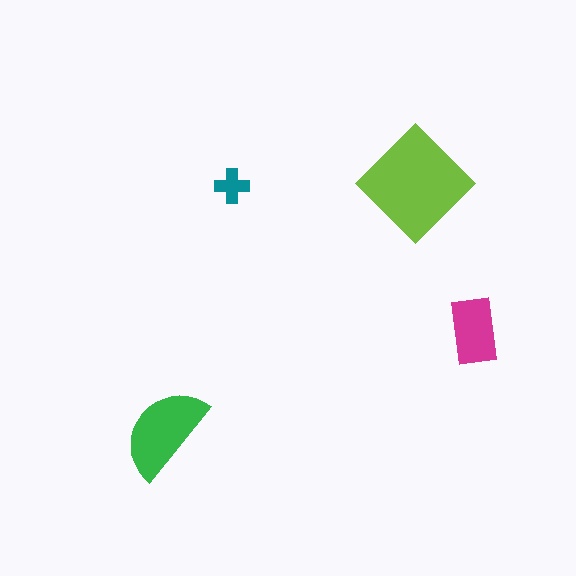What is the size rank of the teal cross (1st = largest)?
4th.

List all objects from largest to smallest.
The lime diamond, the green semicircle, the magenta rectangle, the teal cross.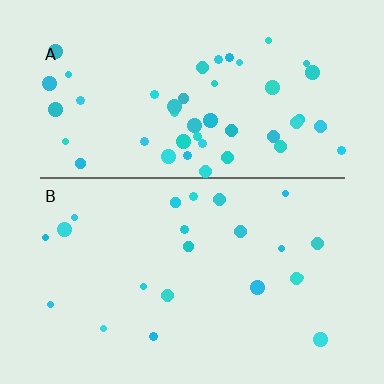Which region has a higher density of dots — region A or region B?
A (the top).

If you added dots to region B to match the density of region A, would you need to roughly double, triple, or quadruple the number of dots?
Approximately double.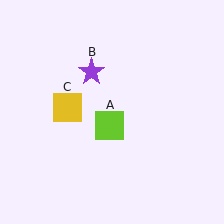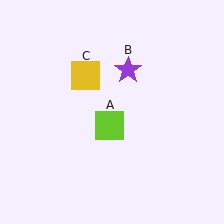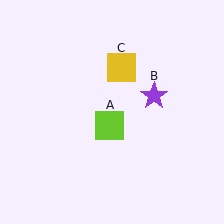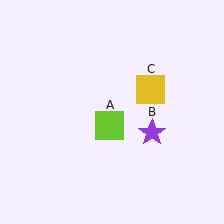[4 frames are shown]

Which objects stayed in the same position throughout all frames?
Lime square (object A) remained stationary.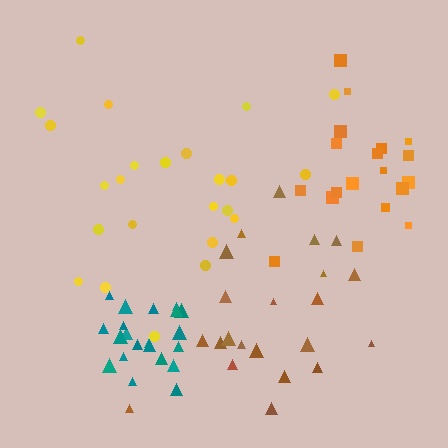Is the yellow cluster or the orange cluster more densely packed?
Orange.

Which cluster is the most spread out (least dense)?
Brown.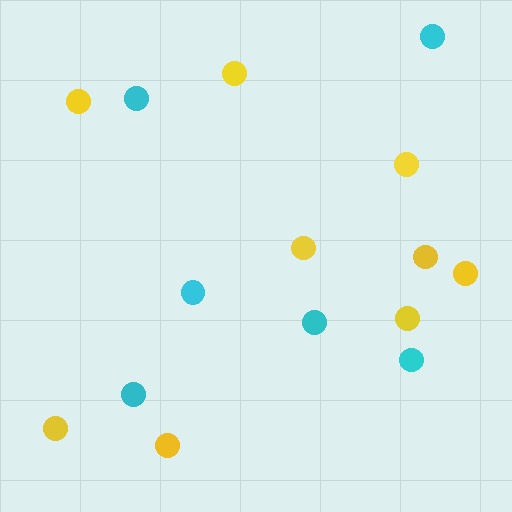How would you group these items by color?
There are 2 groups: one group of yellow circles (9) and one group of cyan circles (6).